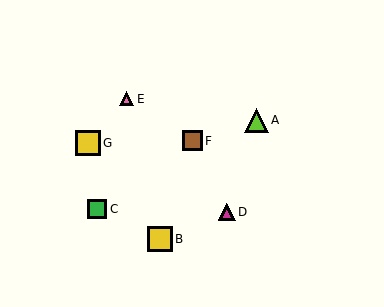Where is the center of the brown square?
The center of the brown square is at (192, 141).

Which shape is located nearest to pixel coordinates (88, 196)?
The green square (labeled C) at (97, 209) is nearest to that location.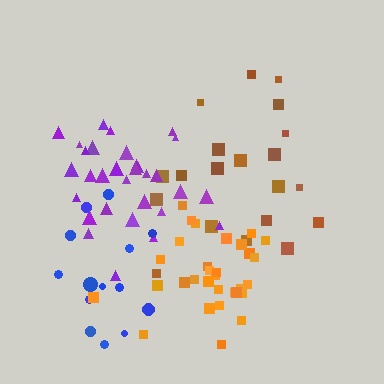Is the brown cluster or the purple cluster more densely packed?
Purple.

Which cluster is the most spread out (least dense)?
Blue.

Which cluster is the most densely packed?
Purple.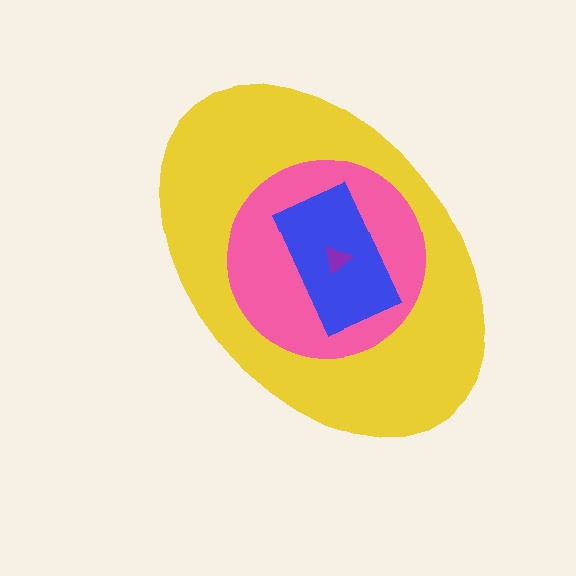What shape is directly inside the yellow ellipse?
The pink circle.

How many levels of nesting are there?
4.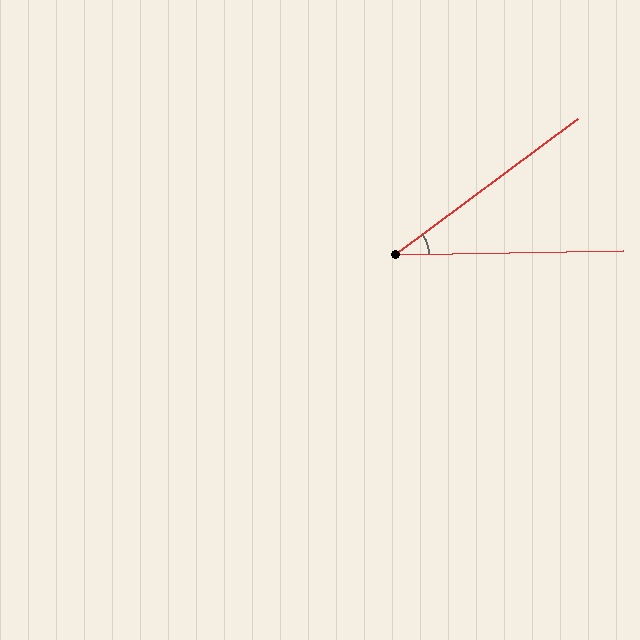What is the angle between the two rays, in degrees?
Approximately 35 degrees.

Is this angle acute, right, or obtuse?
It is acute.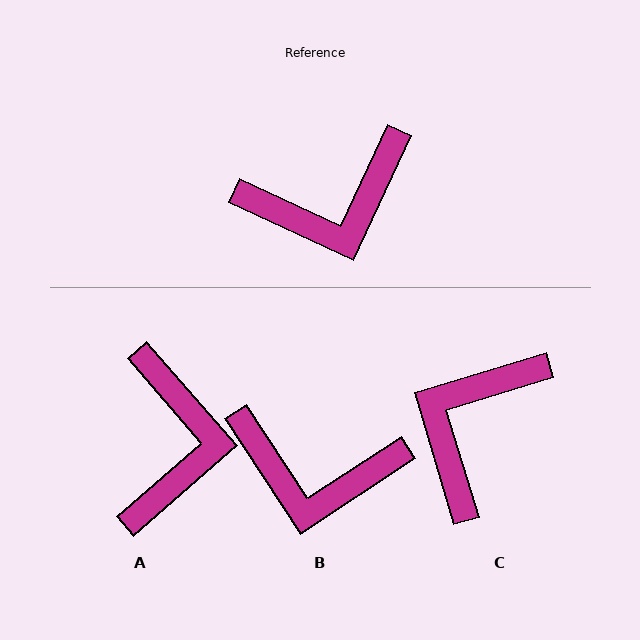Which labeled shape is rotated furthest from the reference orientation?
C, about 138 degrees away.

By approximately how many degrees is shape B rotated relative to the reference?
Approximately 32 degrees clockwise.